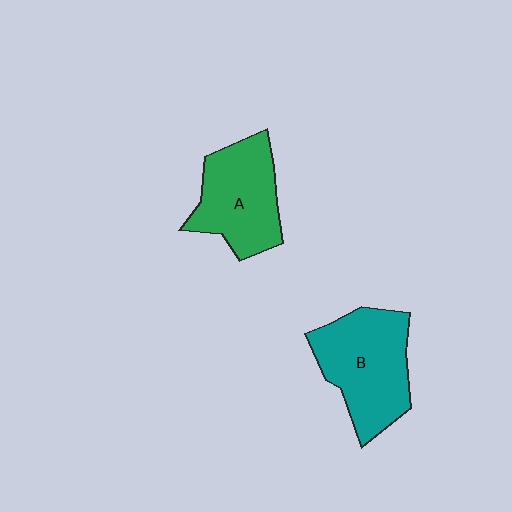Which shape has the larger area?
Shape B (teal).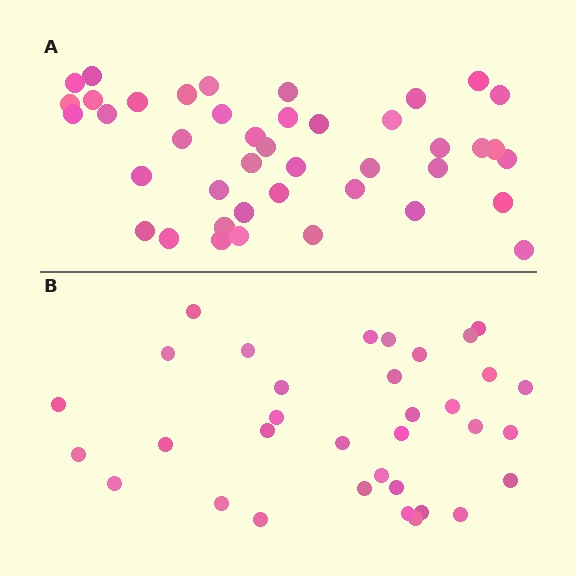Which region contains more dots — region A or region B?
Region A (the top region) has more dots.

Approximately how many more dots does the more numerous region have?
Region A has roughly 8 or so more dots than region B.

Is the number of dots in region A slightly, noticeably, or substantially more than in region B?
Region A has only slightly more — the two regions are fairly close. The ratio is roughly 1.2 to 1.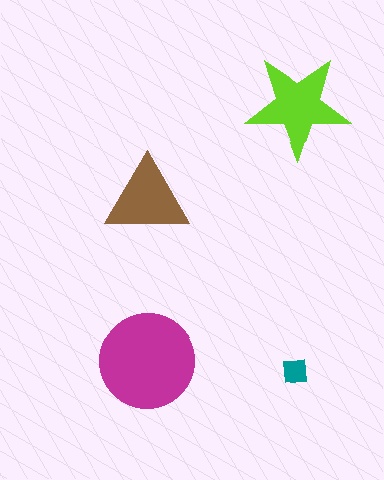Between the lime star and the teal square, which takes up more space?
The lime star.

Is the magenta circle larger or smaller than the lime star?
Larger.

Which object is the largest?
The magenta circle.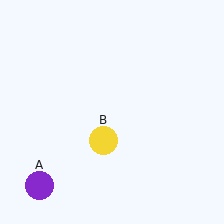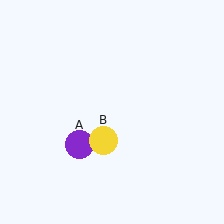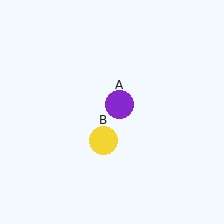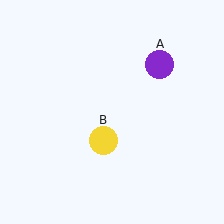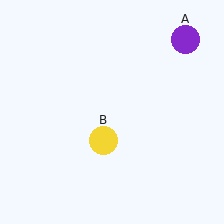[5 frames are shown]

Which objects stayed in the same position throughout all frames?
Yellow circle (object B) remained stationary.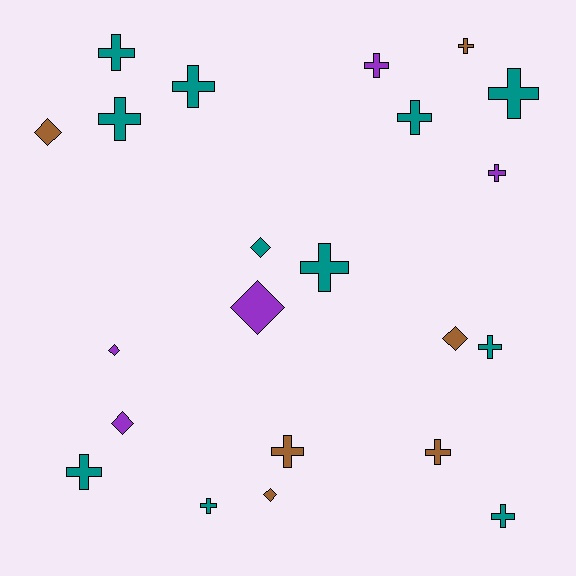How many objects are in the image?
There are 22 objects.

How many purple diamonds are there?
There are 3 purple diamonds.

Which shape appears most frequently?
Cross, with 15 objects.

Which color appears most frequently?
Teal, with 11 objects.